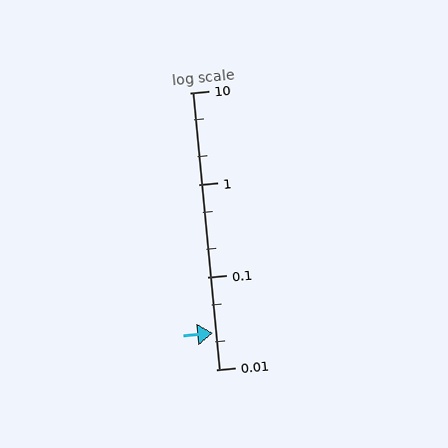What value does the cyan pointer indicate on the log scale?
The pointer indicates approximately 0.025.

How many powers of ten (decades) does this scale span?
The scale spans 3 decades, from 0.01 to 10.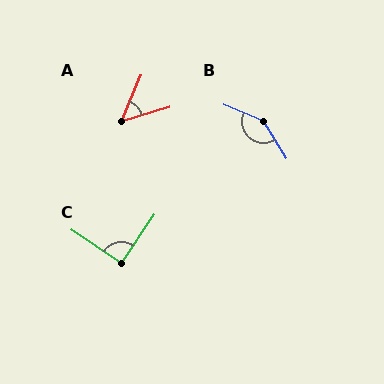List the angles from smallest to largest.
A (51°), C (90°), B (144°).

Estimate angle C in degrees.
Approximately 90 degrees.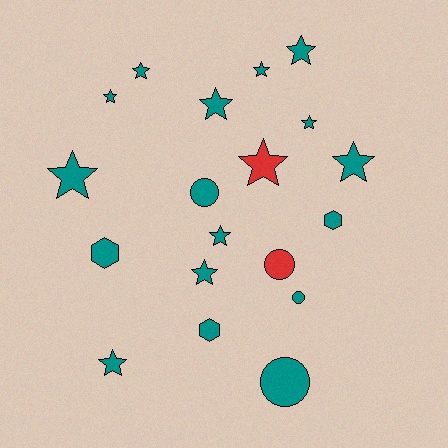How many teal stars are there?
There are 11 teal stars.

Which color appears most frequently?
Teal, with 17 objects.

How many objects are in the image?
There are 19 objects.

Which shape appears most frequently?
Star, with 12 objects.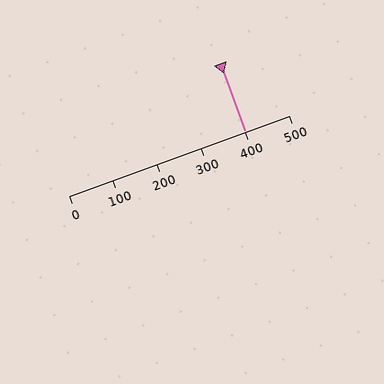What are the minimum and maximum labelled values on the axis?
The axis runs from 0 to 500.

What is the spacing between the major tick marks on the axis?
The major ticks are spaced 100 apart.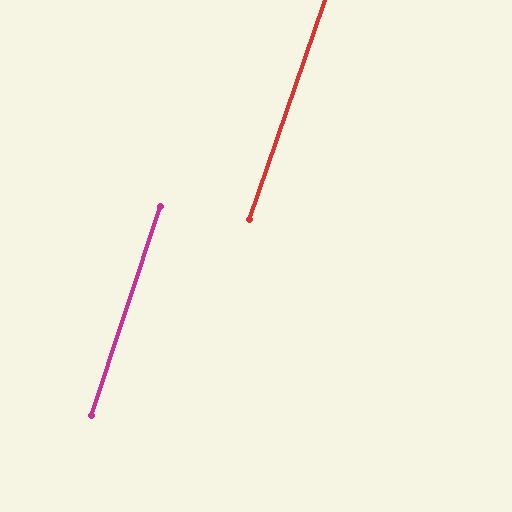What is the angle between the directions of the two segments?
Approximately 1 degree.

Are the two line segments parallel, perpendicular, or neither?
Parallel — their directions differ by only 1.1°.